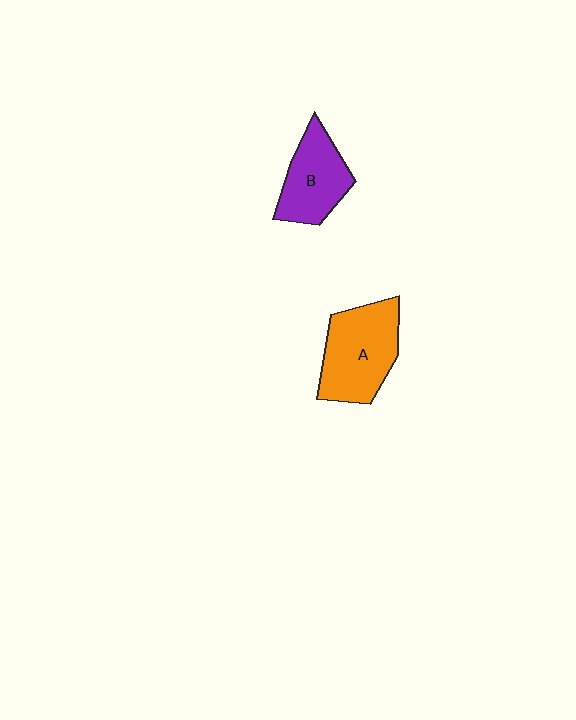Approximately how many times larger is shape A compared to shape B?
Approximately 1.3 times.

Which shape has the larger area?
Shape A (orange).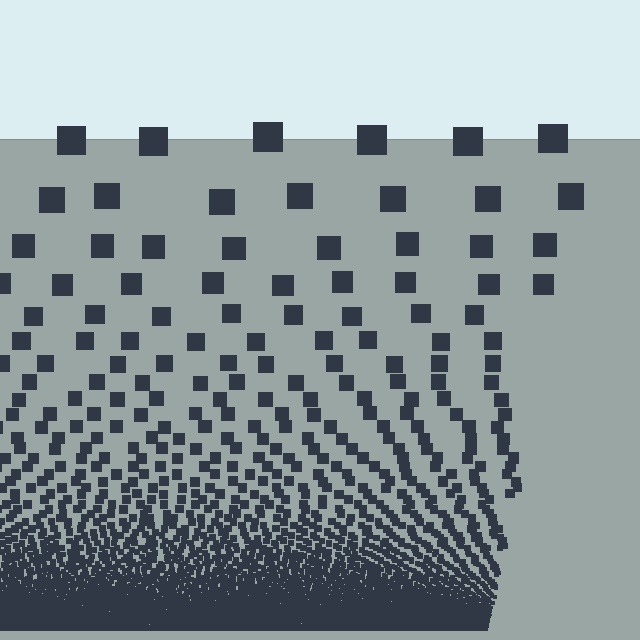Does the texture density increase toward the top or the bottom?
Density increases toward the bottom.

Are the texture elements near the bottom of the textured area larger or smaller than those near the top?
Smaller. The gradient is inverted — elements near the bottom are smaller and denser.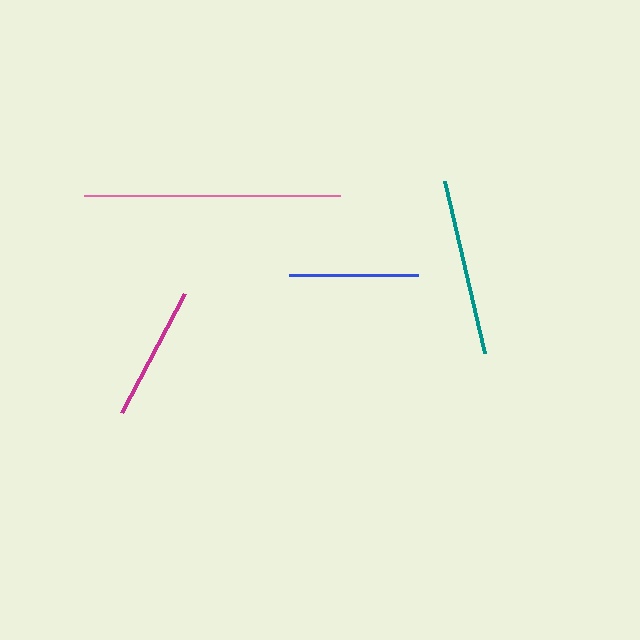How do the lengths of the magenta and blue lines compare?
The magenta and blue lines are approximately the same length.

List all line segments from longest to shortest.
From longest to shortest: pink, teal, magenta, blue.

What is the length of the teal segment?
The teal segment is approximately 177 pixels long.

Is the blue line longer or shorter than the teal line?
The teal line is longer than the blue line.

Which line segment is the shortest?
The blue line is the shortest at approximately 128 pixels.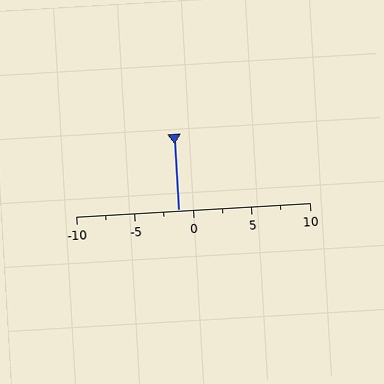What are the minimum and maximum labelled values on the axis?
The axis runs from -10 to 10.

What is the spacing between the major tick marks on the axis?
The major ticks are spaced 5 apart.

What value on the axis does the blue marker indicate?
The marker indicates approximately -1.2.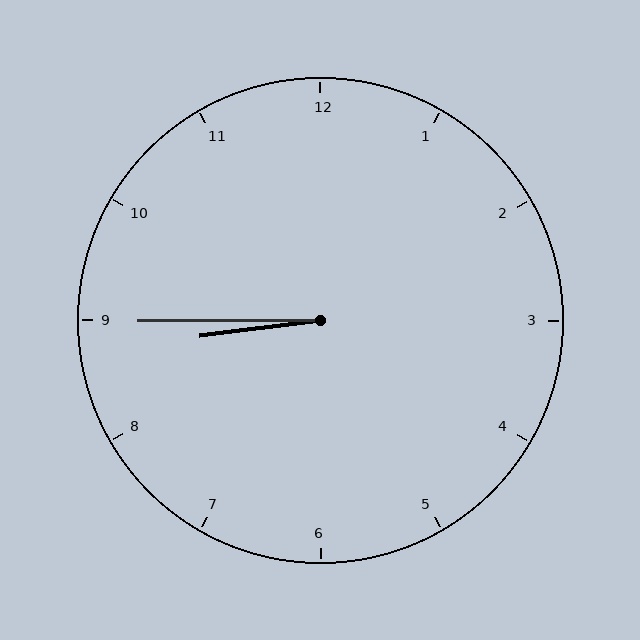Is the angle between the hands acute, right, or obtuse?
It is acute.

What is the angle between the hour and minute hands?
Approximately 8 degrees.